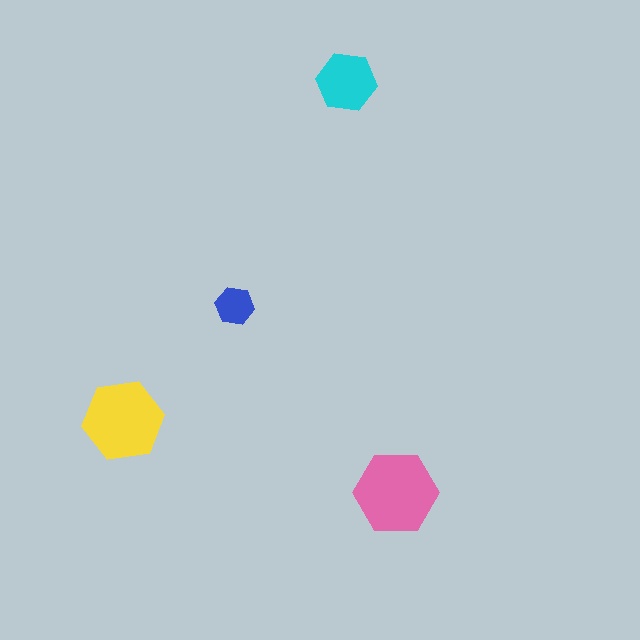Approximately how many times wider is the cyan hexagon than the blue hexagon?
About 1.5 times wider.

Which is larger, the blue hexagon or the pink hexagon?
The pink one.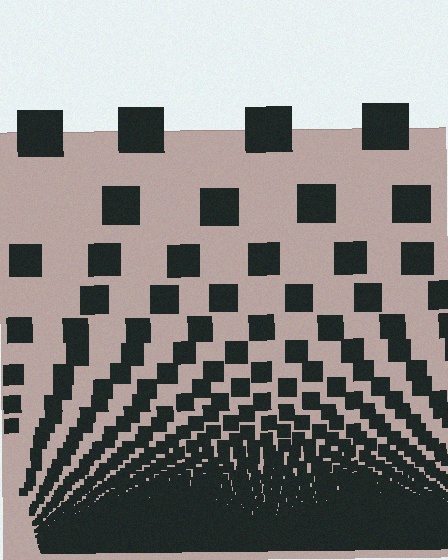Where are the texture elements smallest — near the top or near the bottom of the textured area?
Near the bottom.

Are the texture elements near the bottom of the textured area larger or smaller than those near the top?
Smaller. The gradient is inverted — elements near the bottom are smaller and denser.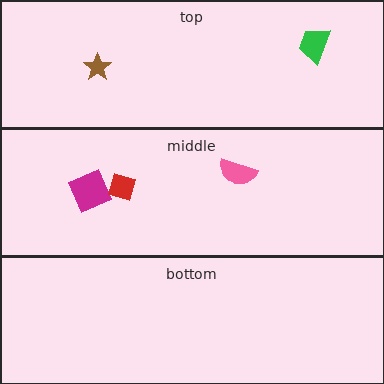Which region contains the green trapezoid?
The top region.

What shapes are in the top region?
The brown star, the green trapezoid.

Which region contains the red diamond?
The middle region.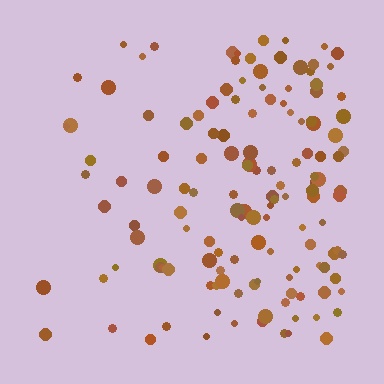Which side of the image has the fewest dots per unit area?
The left.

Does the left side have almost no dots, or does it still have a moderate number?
Still a moderate number, just noticeably fewer than the right.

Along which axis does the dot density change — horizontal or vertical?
Horizontal.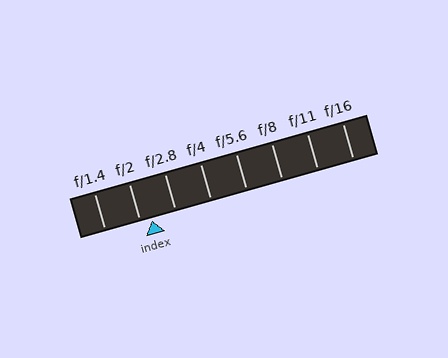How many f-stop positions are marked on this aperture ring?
There are 8 f-stop positions marked.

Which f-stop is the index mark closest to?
The index mark is closest to f/2.